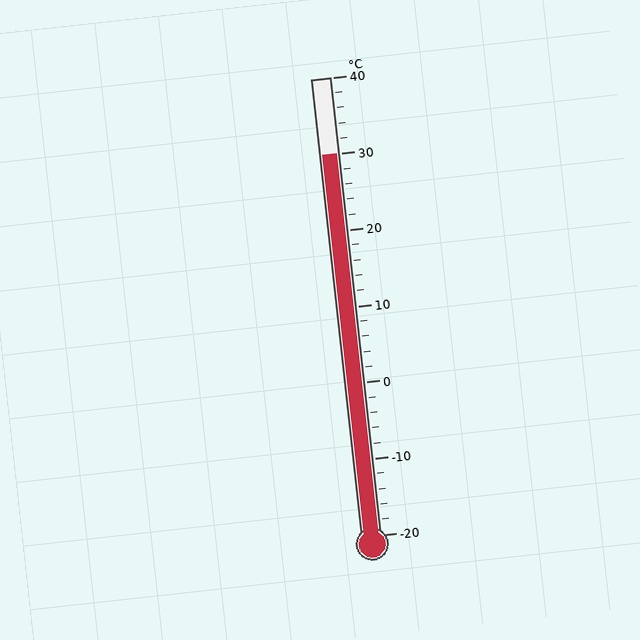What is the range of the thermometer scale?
The thermometer scale ranges from -20°C to 40°C.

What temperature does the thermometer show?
The thermometer shows approximately 30°C.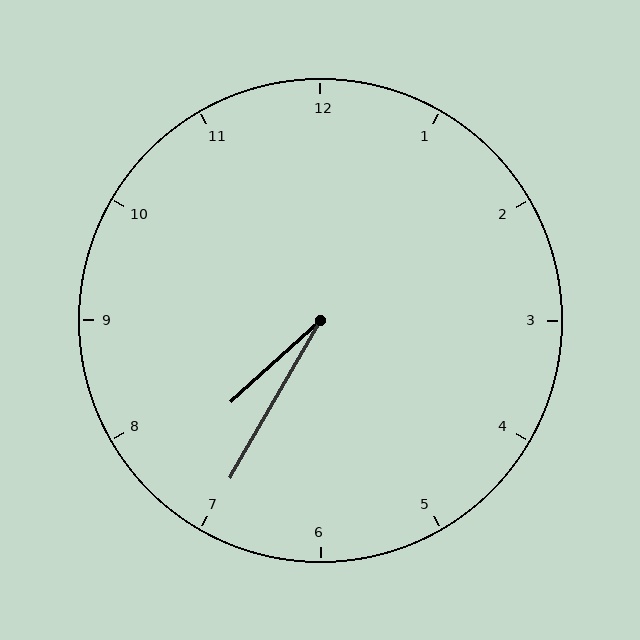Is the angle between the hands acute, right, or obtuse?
It is acute.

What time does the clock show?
7:35.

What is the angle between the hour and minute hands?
Approximately 18 degrees.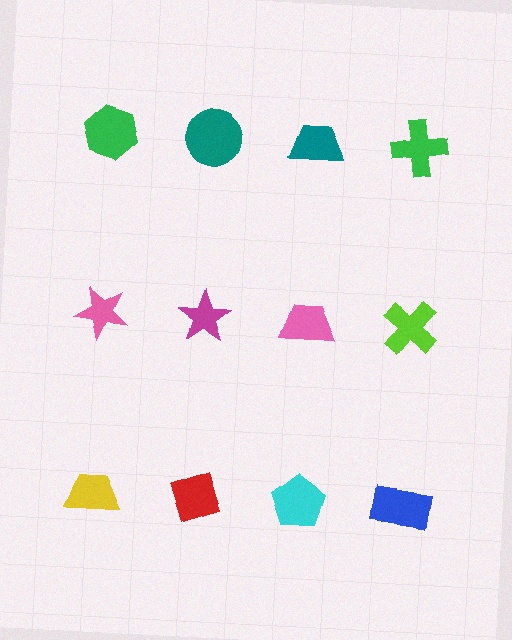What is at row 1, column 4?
A green cross.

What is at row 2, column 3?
A pink trapezoid.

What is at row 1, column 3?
A teal trapezoid.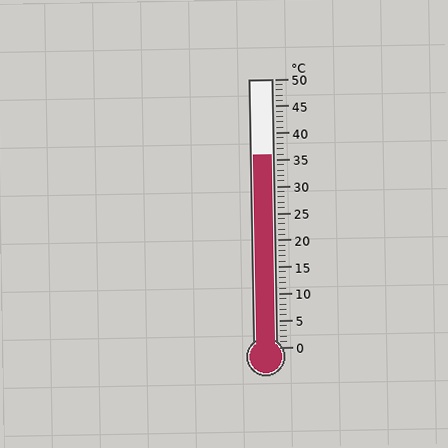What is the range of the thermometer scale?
The thermometer scale ranges from 0°C to 50°C.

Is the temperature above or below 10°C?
The temperature is above 10°C.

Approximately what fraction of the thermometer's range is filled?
The thermometer is filled to approximately 70% of its range.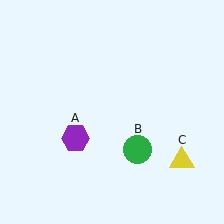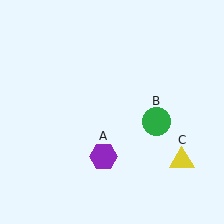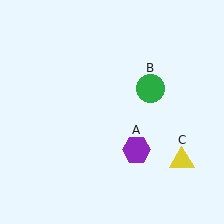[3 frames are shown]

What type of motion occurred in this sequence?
The purple hexagon (object A), green circle (object B) rotated counterclockwise around the center of the scene.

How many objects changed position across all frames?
2 objects changed position: purple hexagon (object A), green circle (object B).